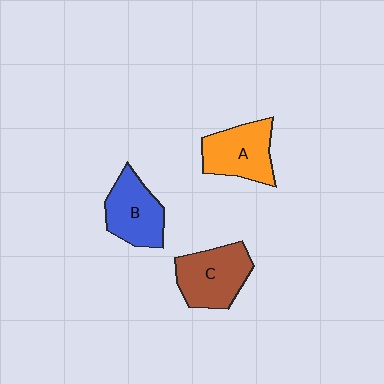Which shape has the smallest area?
Shape B (blue).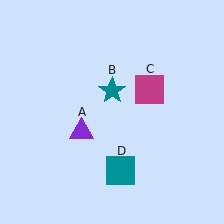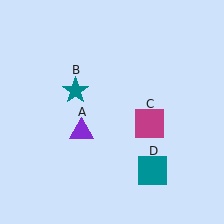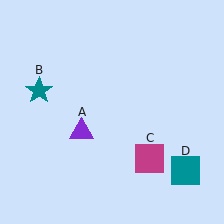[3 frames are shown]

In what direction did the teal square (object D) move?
The teal square (object D) moved right.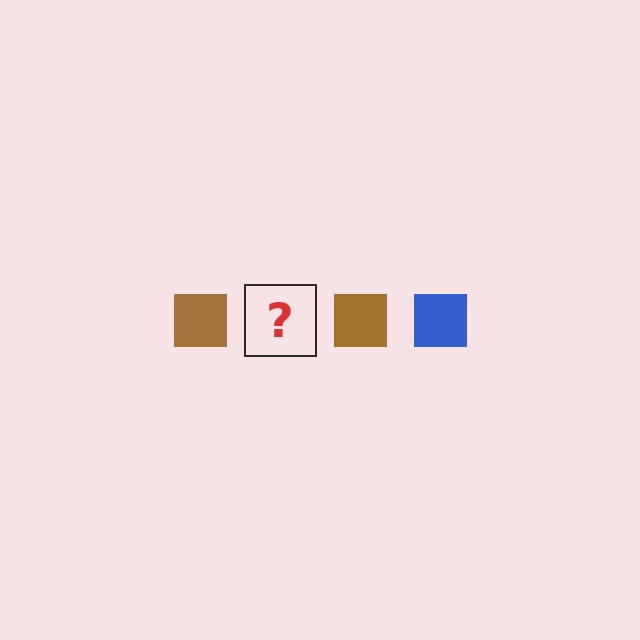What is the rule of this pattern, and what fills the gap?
The rule is that the pattern cycles through brown, blue squares. The gap should be filled with a blue square.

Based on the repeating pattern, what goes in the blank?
The blank should be a blue square.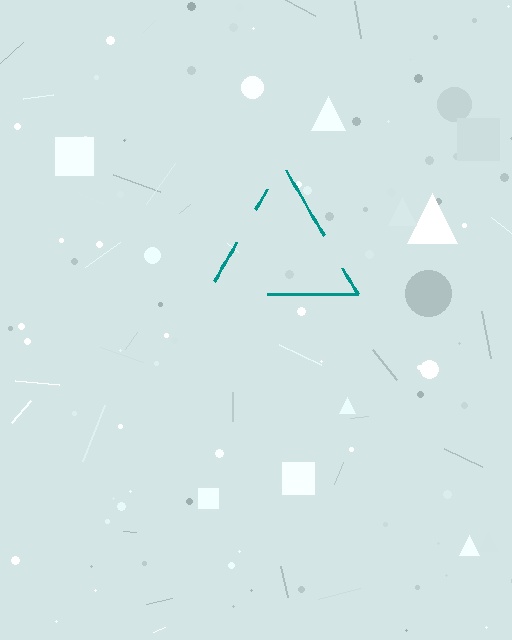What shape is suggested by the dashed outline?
The dashed outline suggests a triangle.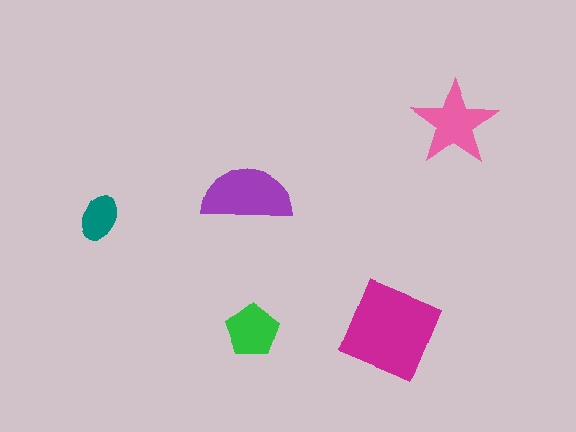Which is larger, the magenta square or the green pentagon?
The magenta square.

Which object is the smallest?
The teal ellipse.